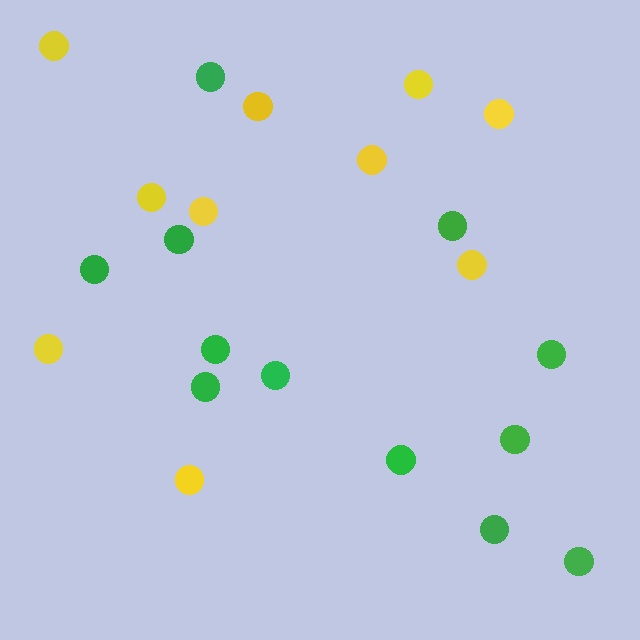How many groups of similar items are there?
There are 2 groups: one group of yellow circles (10) and one group of green circles (12).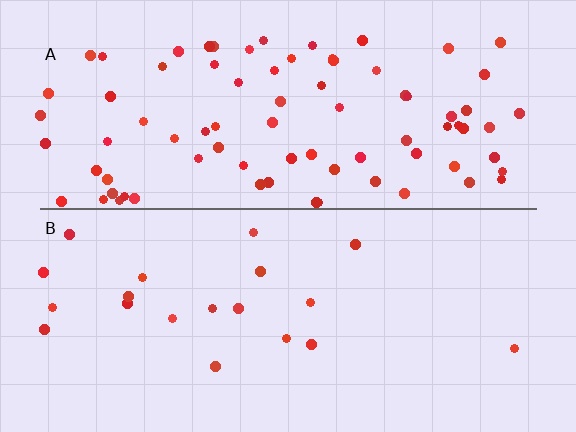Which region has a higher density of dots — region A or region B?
A (the top).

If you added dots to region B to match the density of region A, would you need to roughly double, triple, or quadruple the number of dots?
Approximately quadruple.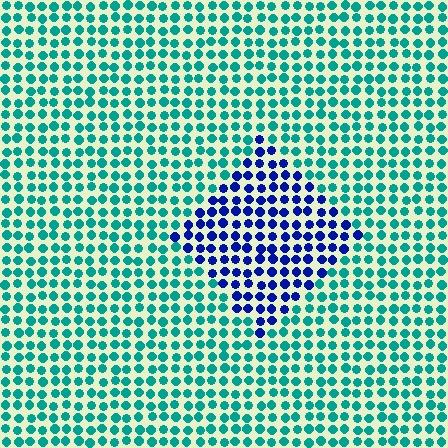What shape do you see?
I see a diamond.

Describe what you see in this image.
The image is filled with small teal elements in a uniform arrangement. A diamond-shaped region is visible where the elements are tinted to a slightly different hue, forming a subtle color boundary.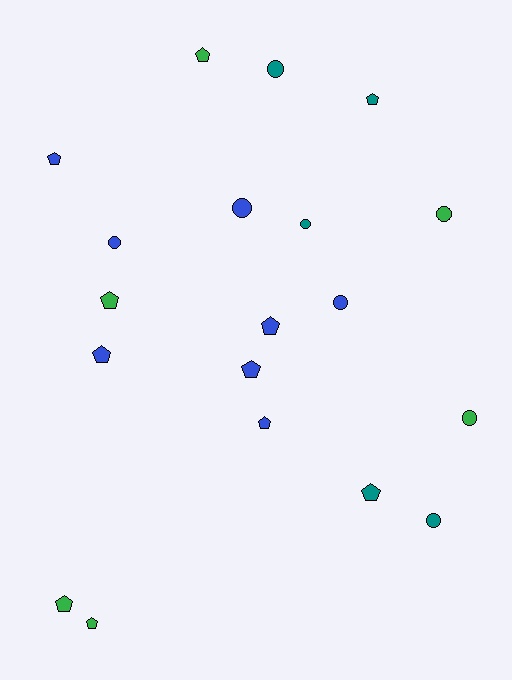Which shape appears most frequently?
Pentagon, with 11 objects.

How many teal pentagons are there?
There are 2 teal pentagons.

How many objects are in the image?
There are 19 objects.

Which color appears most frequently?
Blue, with 8 objects.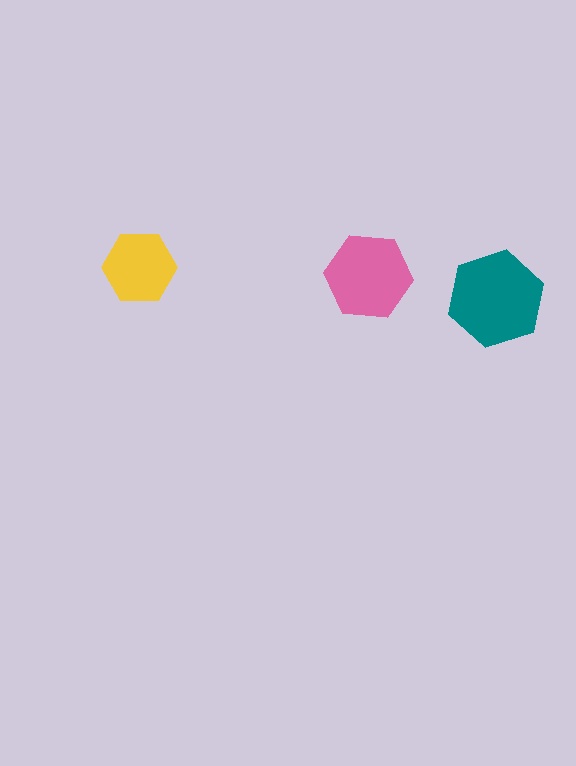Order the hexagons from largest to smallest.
the teal one, the pink one, the yellow one.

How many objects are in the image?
There are 3 objects in the image.